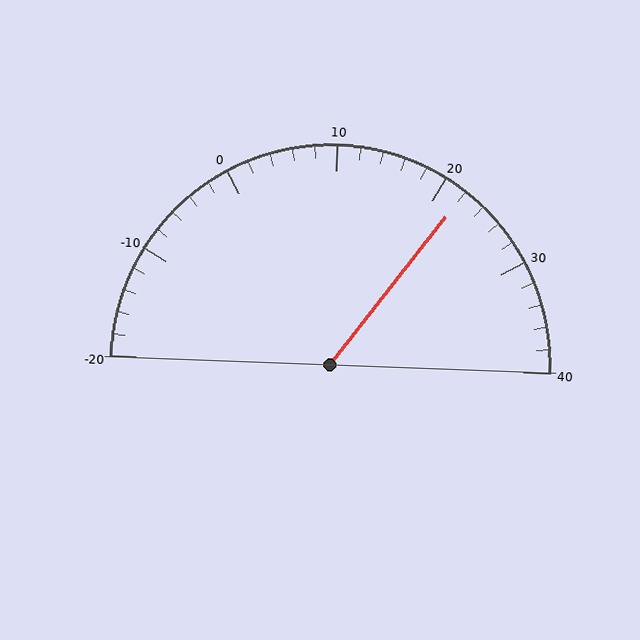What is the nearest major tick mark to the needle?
The nearest major tick mark is 20.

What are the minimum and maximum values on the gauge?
The gauge ranges from -20 to 40.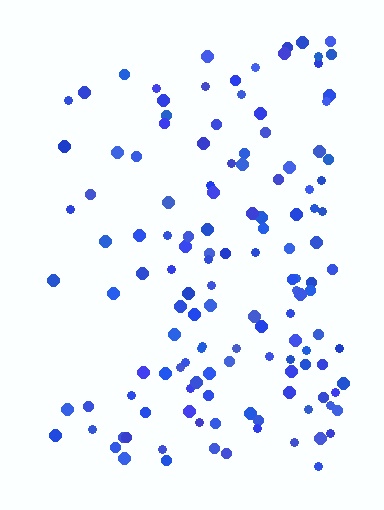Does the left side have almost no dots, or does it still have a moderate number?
Still a moderate number, just noticeably fewer than the right.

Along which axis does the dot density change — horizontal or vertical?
Horizontal.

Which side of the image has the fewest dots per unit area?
The left.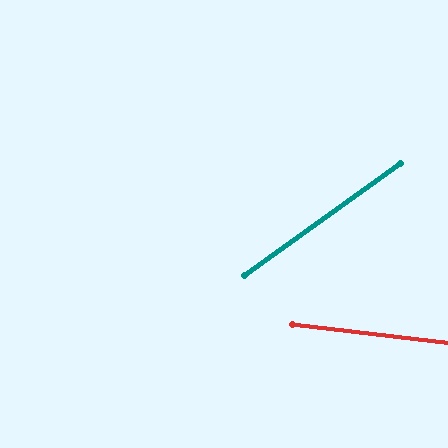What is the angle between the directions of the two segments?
Approximately 43 degrees.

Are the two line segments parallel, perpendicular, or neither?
Neither parallel nor perpendicular — they differ by about 43°.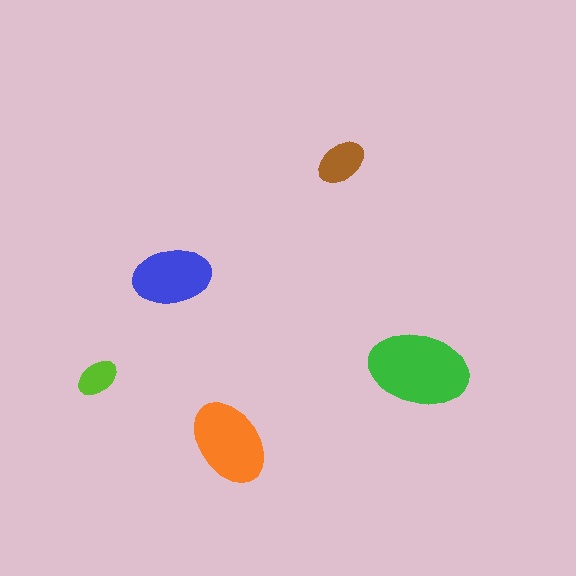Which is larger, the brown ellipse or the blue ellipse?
The blue one.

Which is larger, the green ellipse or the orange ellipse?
The green one.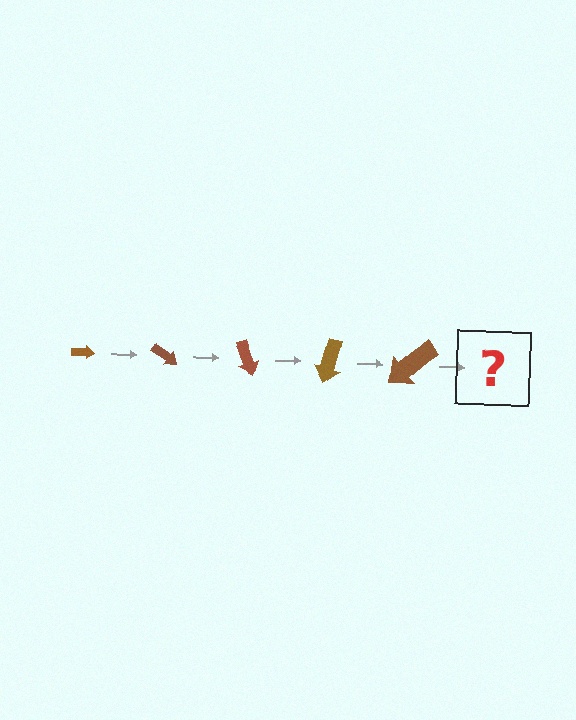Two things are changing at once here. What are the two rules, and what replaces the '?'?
The two rules are that the arrow grows larger each step and it rotates 35 degrees each step. The '?' should be an arrow, larger than the previous one and rotated 175 degrees from the start.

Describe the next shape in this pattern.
It should be an arrow, larger than the previous one and rotated 175 degrees from the start.